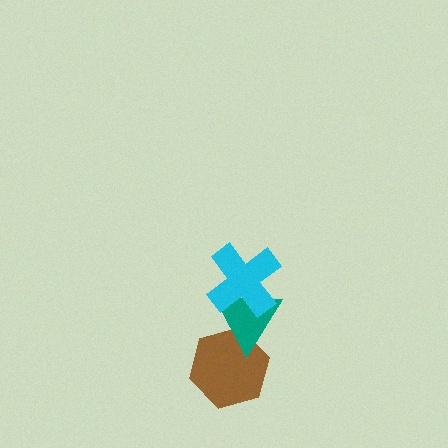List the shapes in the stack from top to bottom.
From top to bottom: the cyan cross, the teal triangle, the brown hexagon.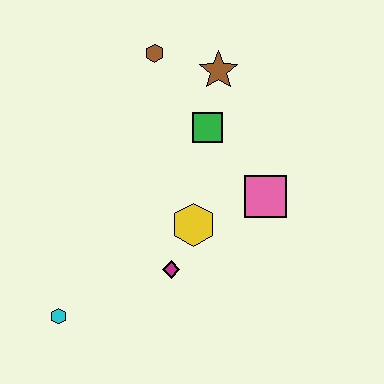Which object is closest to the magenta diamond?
The yellow hexagon is closest to the magenta diamond.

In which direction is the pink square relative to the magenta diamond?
The pink square is to the right of the magenta diamond.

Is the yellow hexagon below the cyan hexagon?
No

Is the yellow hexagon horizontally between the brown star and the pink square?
No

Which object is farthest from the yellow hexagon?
The brown hexagon is farthest from the yellow hexagon.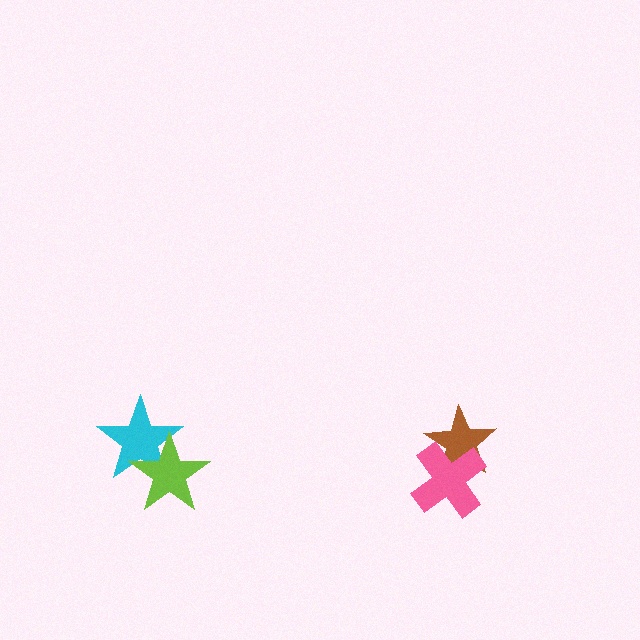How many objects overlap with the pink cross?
1 object overlaps with the pink cross.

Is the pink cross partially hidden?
No, no other shape covers it.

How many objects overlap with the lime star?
1 object overlaps with the lime star.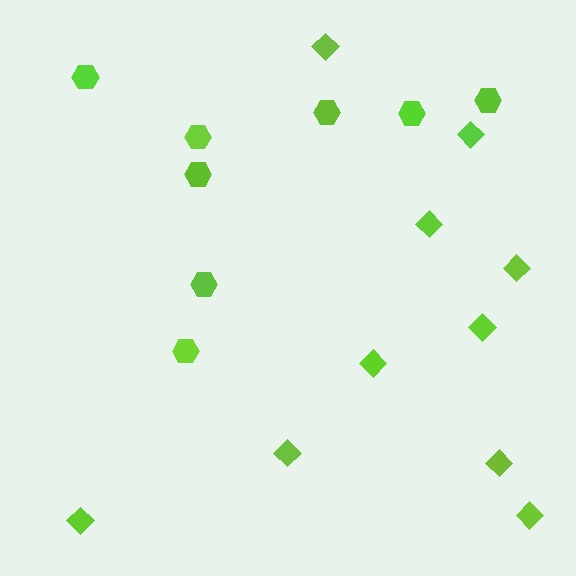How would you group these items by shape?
There are 2 groups: one group of hexagons (8) and one group of diamonds (10).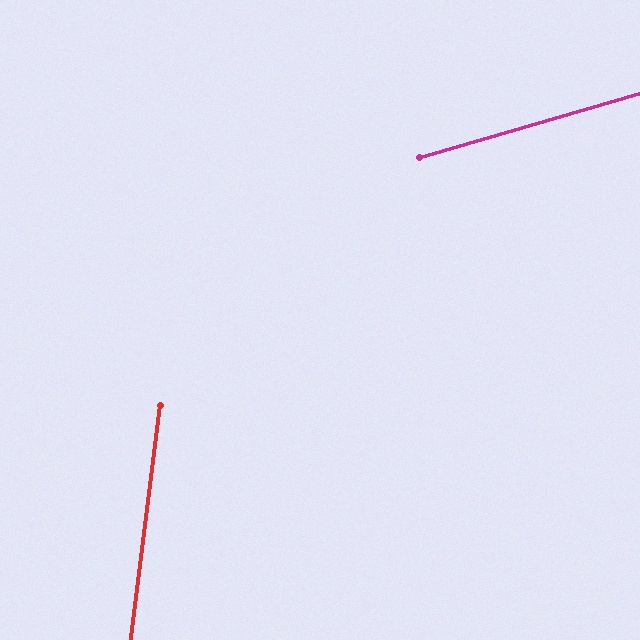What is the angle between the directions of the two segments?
Approximately 67 degrees.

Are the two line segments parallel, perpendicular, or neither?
Neither parallel nor perpendicular — they differ by about 67°.